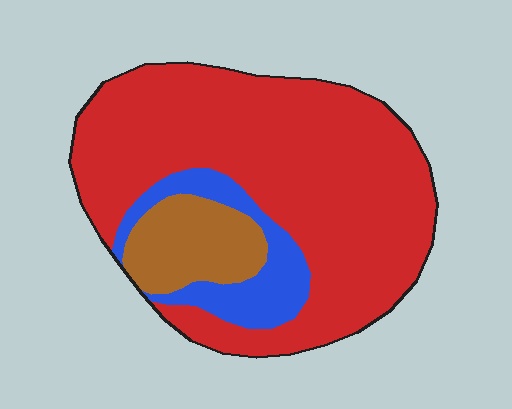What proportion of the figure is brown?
Brown takes up about one eighth (1/8) of the figure.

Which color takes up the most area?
Red, at roughly 75%.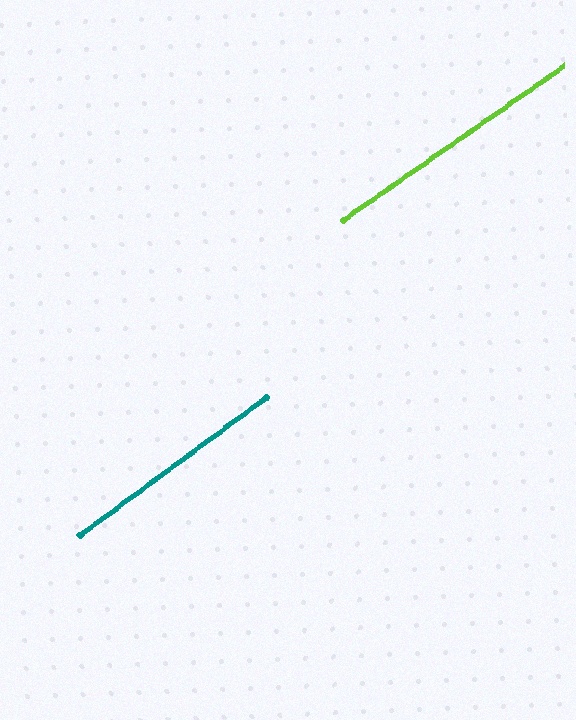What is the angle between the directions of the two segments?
Approximately 2 degrees.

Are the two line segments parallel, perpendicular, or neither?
Parallel — their directions differ by only 1.7°.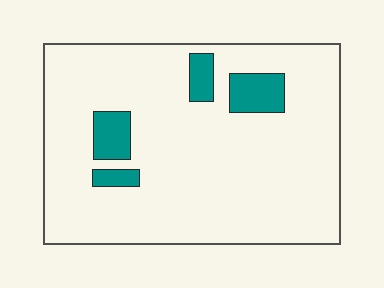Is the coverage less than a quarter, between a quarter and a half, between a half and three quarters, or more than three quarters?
Less than a quarter.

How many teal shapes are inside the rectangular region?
4.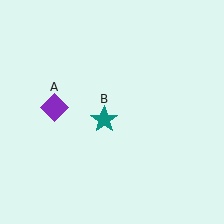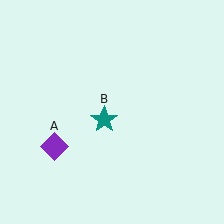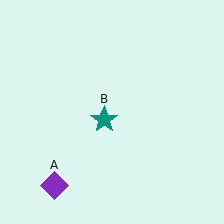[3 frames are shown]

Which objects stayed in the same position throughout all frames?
Teal star (object B) remained stationary.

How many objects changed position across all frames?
1 object changed position: purple diamond (object A).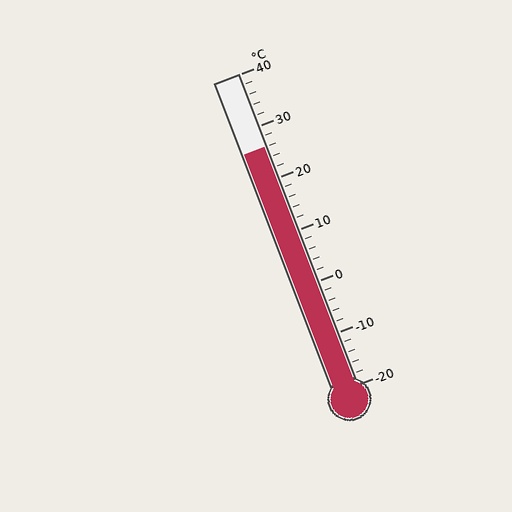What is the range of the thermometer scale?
The thermometer scale ranges from -20°C to 40°C.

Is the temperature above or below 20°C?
The temperature is above 20°C.